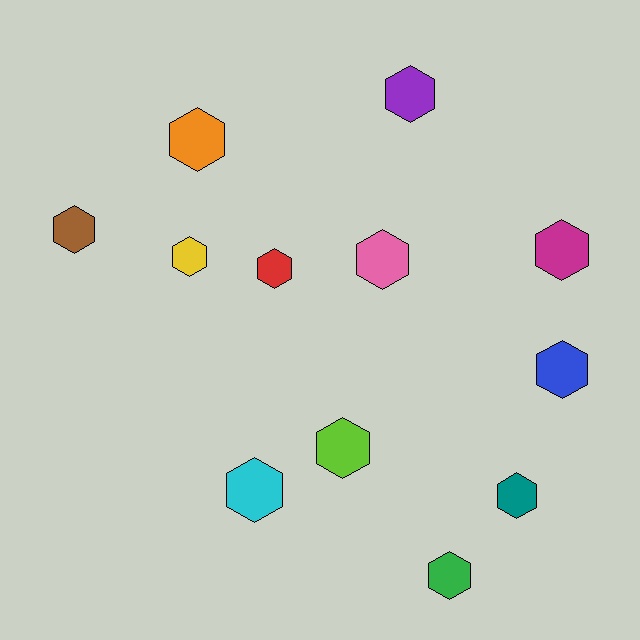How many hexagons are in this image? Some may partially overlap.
There are 12 hexagons.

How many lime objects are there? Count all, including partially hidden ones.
There is 1 lime object.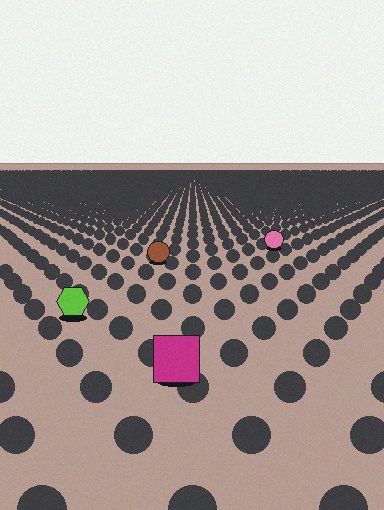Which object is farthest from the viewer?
The pink circle is farthest from the viewer. It appears smaller and the ground texture around it is denser.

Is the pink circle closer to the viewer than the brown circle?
No. The brown circle is closer — you can tell from the texture gradient: the ground texture is coarser near it.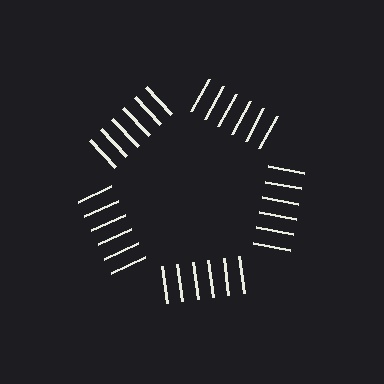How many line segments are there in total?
30 — 6 along each of the 5 edges.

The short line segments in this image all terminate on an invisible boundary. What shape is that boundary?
An illusory pentagon — the line segments terminate on its edges but no continuous stroke is drawn.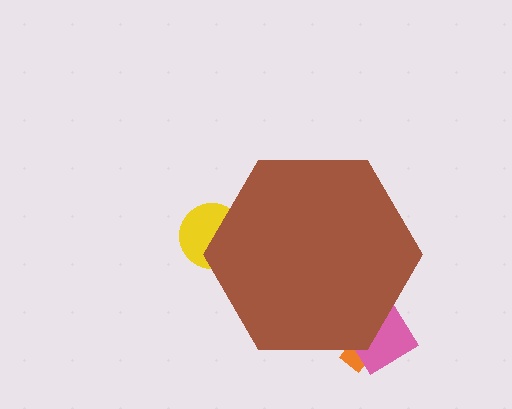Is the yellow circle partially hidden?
Yes, the yellow circle is partially hidden behind the brown hexagon.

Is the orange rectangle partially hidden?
Yes, the orange rectangle is partially hidden behind the brown hexagon.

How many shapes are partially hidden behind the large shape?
3 shapes are partially hidden.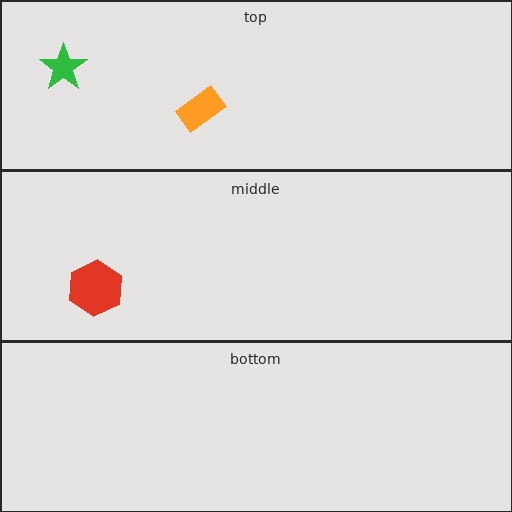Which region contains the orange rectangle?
The top region.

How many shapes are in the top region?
2.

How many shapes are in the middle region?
1.